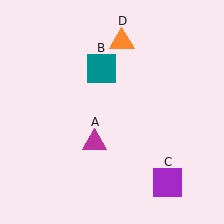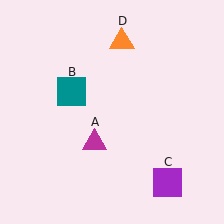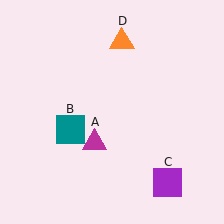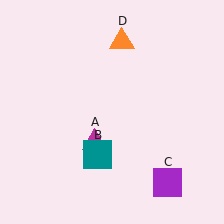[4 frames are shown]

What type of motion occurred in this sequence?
The teal square (object B) rotated counterclockwise around the center of the scene.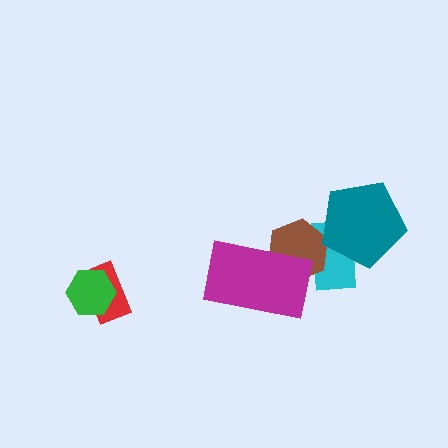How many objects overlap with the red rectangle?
1 object overlaps with the red rectangle.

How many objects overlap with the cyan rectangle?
2 objects overlap with the cyan rectangle.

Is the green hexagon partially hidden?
No, no other shape covers it.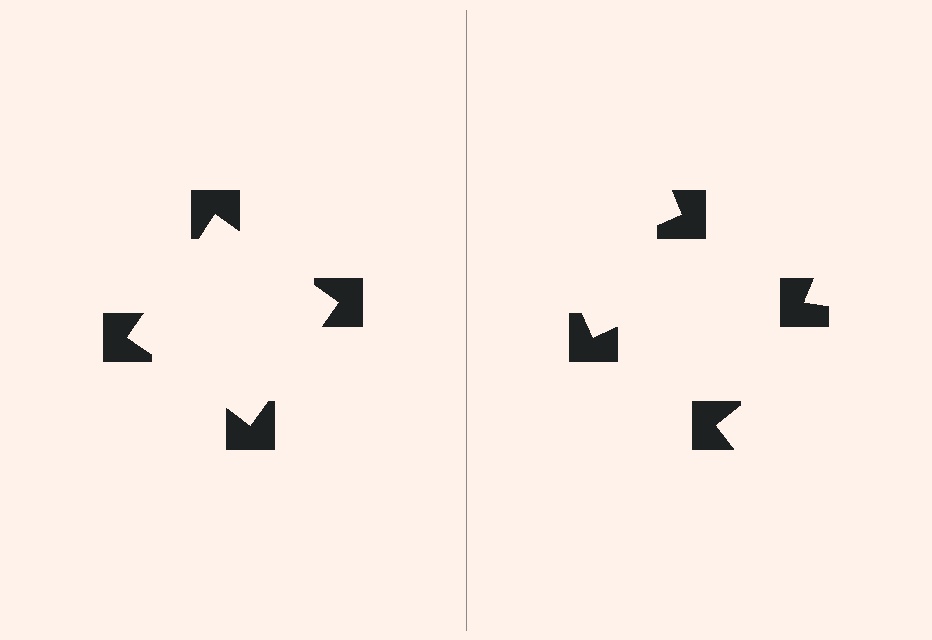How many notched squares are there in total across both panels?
8 — 4 on each side.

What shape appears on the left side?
An illusory square.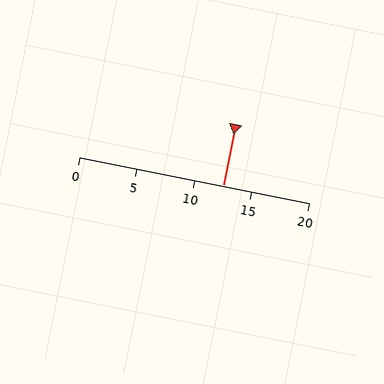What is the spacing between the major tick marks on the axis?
The major ticks are spaced 5 apart.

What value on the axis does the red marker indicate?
The marker indicates approximately 12.5.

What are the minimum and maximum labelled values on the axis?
The axis runs from 0 to 20.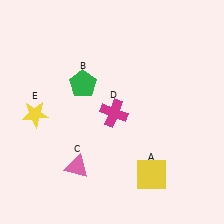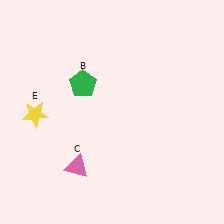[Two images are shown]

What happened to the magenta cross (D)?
The magenta cross (D) was removed in Image 2. It was in the bottom-right area of Image 1.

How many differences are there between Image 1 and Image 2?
There are 2 differences between the two images.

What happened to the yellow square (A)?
The yellow square (A) was removed in Image 2. It was in the bottom-right area of Image 1.